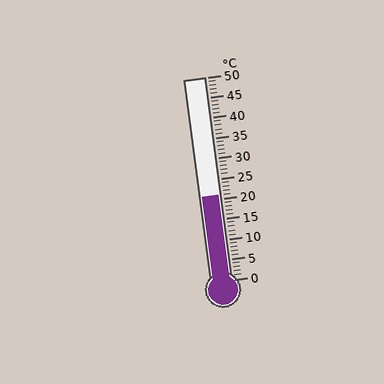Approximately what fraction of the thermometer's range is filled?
The thermometer is filled to approximately 40% of its range.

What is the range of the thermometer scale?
The thermometer scale ranges from 0°C to 50°C.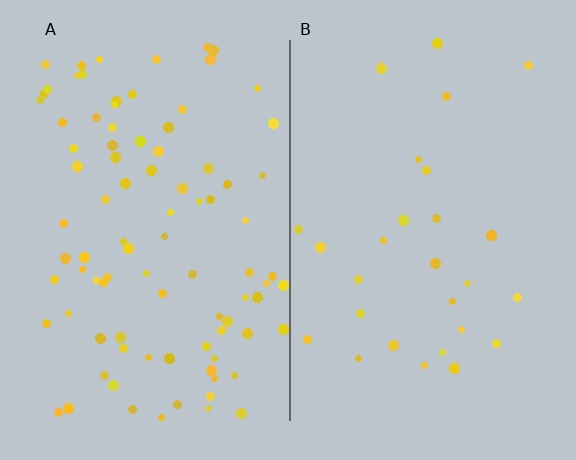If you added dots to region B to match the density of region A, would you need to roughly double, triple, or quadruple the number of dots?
Approximately triple.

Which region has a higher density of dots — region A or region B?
A (the left).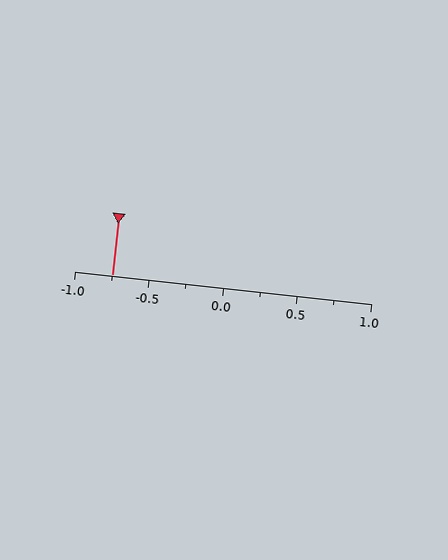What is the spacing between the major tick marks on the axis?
The major ticks are spaced 0.5 apart.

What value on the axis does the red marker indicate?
The marker indicates approximately -0.75.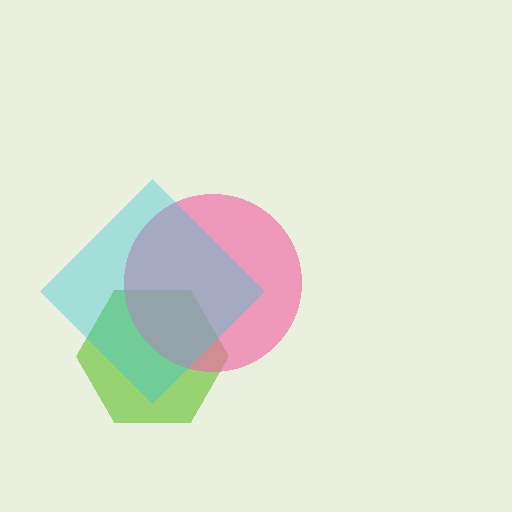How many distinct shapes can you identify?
There are 3 distinct shapes: a lime hexagon, a pink circle, a cyan diamond.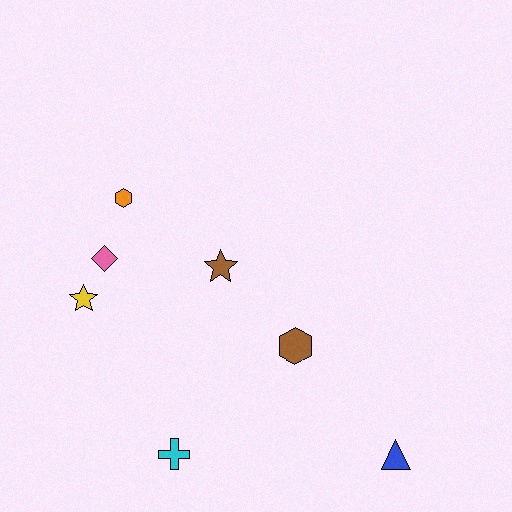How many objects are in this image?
There are 7 objects.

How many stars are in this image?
There are 2 stars.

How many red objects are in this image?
There are no red objects.